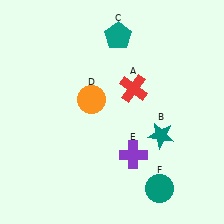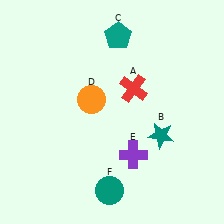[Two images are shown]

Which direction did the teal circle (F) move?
The teal circle (F) moved left.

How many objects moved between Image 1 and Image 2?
1 object moved between the two images.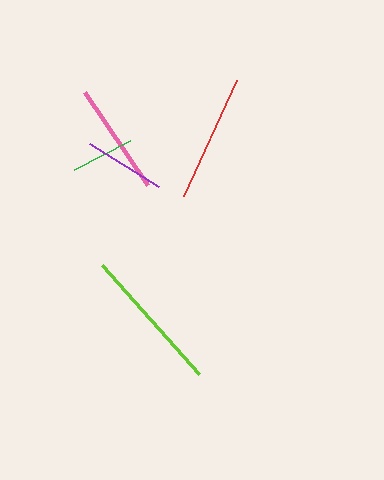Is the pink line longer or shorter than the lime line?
The lime line is longer than the pink line.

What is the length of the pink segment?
The pink segment is approximately 112 pixels long.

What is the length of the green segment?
The green segment is approximately 63 pixels long.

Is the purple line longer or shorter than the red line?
The red line is longer than the purple line.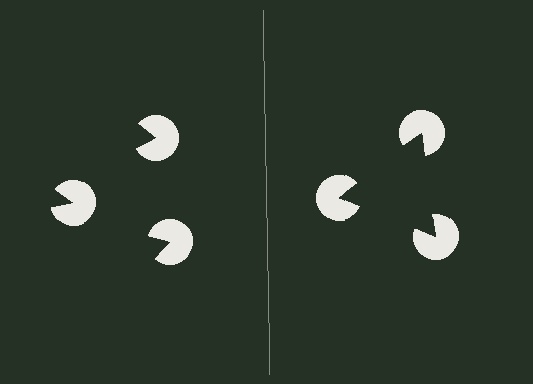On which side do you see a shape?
An illusory triangle appears on the right side. On the left side the wedge cuts are rotated, so no coherent shape forms.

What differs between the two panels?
The pac-man discs are positioned identically on both sides; only the wedge orientations differ. On the right they align to a triangle; on the left they are misaligned.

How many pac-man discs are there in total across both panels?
6 — 3 on each side.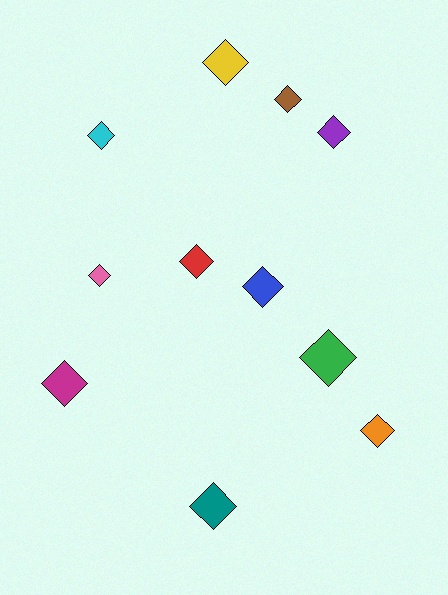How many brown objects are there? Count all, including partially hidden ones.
There is 1 brown object.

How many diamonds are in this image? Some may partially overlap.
There are 11 diamonds.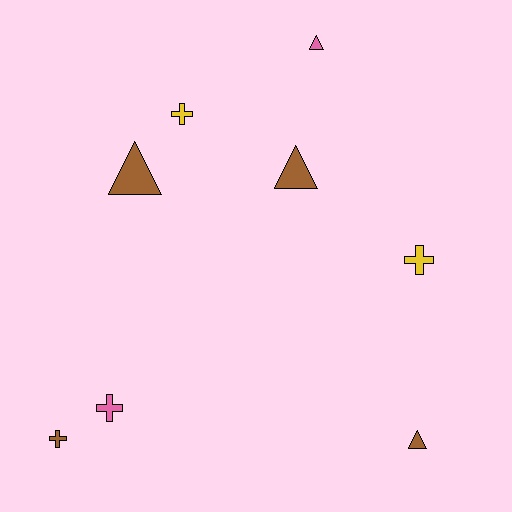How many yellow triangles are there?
There are no yellow triangles.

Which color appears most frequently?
Brown, with 4 objects.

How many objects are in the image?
There are 8 objects.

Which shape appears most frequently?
Cross, with 4 objects.